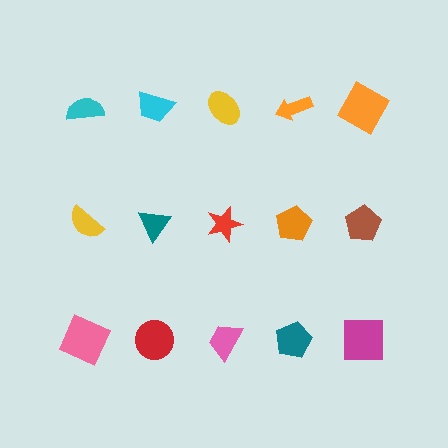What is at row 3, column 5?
A magenta square.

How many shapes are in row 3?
5 shapes.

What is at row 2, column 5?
A brown pentagon.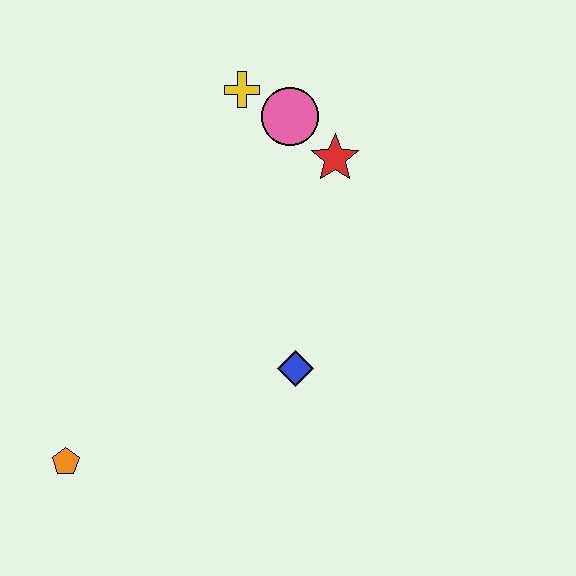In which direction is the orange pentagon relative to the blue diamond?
The orange pentagon is to the left of the blue diamond.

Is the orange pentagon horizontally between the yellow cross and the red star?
No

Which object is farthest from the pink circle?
The orange pentagon is farthest from the pink circle.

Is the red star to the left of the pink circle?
No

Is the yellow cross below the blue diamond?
No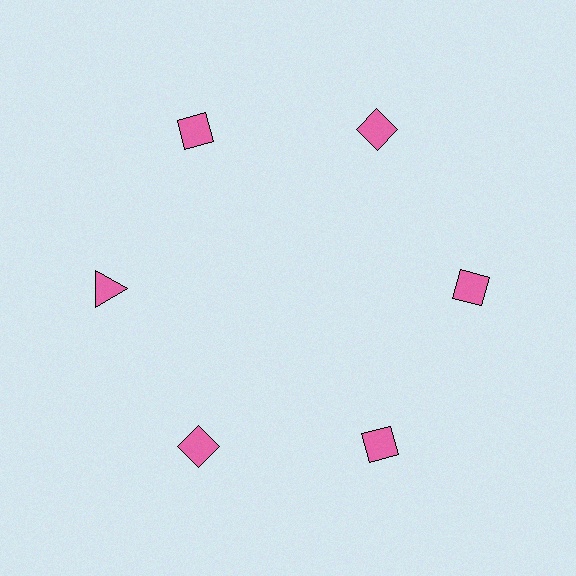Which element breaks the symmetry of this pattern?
The pink triangle at roughly the 9 o'clock position breaks the symmetry. All other shapes are pink diamonds.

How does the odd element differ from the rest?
It has a different shape: triangle instead of diamond.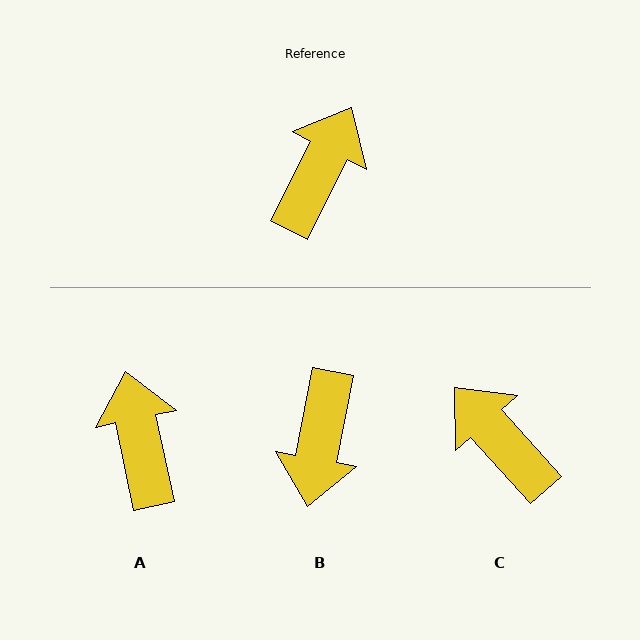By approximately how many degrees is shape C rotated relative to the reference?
Approximately 69 degrees counter-clockwise.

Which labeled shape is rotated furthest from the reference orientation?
B, about 164 degrees away.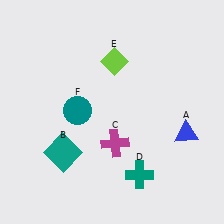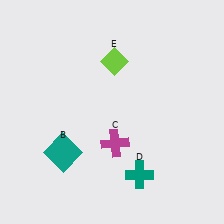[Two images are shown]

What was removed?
The blue triangle (A), the teal circle (F) were removed in Image 2.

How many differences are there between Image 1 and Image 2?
There are 2 differences between the two images.